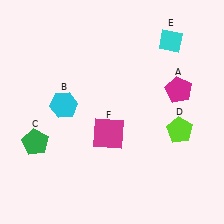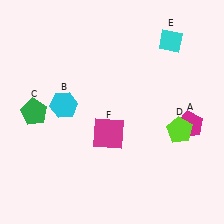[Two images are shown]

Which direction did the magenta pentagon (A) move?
The magenta pentagon (A) moved down.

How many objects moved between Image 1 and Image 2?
2 objects moved between the two images.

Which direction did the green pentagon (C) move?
The green pentagon (C) moved up.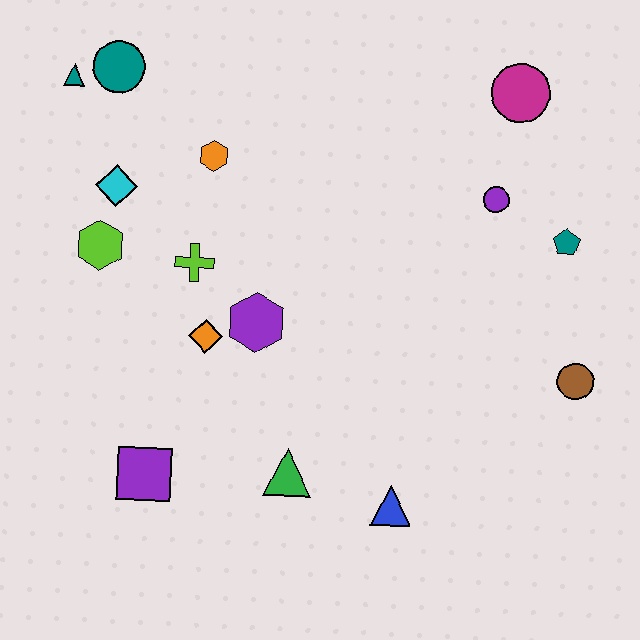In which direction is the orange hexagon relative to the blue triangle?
The orange hexagon is above the blue triangle.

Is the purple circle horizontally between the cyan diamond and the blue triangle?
No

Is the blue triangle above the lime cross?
No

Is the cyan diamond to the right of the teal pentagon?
No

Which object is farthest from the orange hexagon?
The brown circle is farthest from the orange hexagon.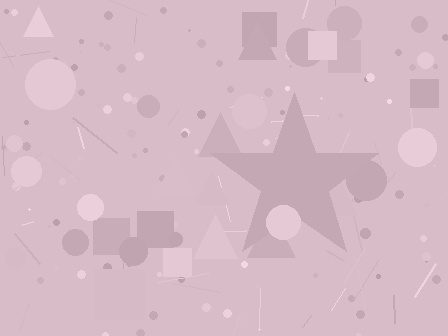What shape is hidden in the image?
A star is hidden in the image.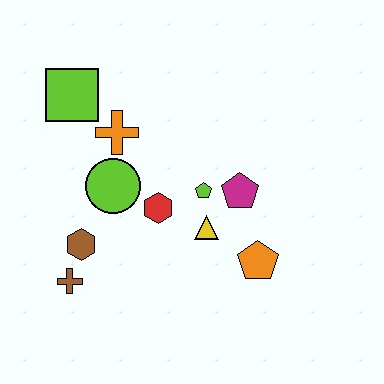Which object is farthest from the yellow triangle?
The lime square is farthest from the yellow triangle.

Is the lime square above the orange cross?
Yes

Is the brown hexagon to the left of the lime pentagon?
Yes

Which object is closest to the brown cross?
The brown hexagon is closest to the brown cross.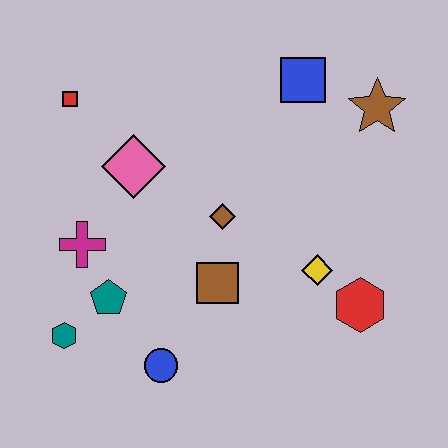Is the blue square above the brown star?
Yes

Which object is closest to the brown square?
The brown diamond is closest to the brown square.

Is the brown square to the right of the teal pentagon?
Yes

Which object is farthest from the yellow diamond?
The red square is farthest from the yellow diamond.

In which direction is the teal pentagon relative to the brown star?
The teal pentagon is to the left of the brown star.